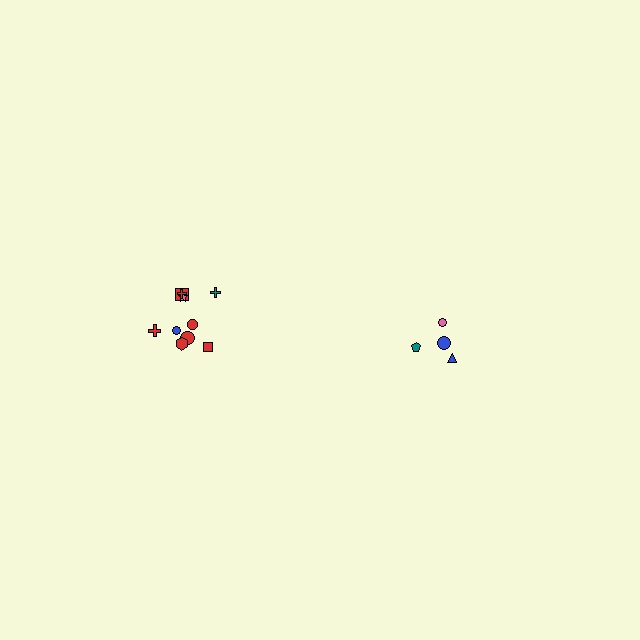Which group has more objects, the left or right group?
The left group.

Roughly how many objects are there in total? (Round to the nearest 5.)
Roughly 15 objects in total.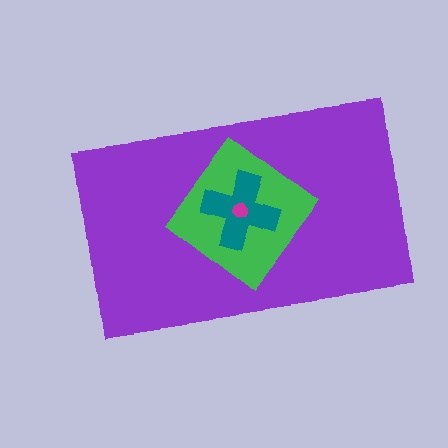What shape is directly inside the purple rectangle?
The green diamond.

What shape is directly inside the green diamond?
The teal cross.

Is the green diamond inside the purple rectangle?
Yes.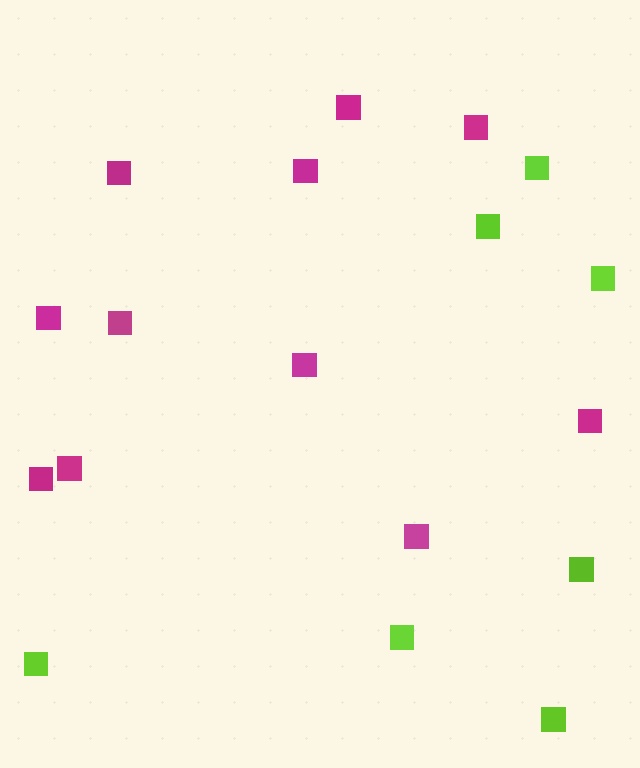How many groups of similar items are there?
There are 2 groups: one group of magenta squares (11) and one group of lime squares (7).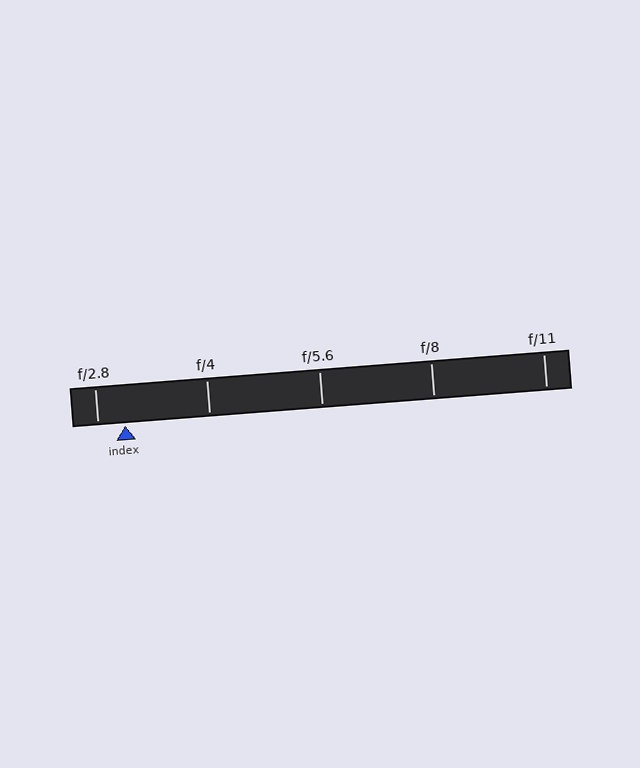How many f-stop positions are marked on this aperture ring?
There are 5 f-stop positions marked.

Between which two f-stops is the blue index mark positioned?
The index mark is between f/2.8 and f/4.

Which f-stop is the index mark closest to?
The index mark is closest to f/2.8.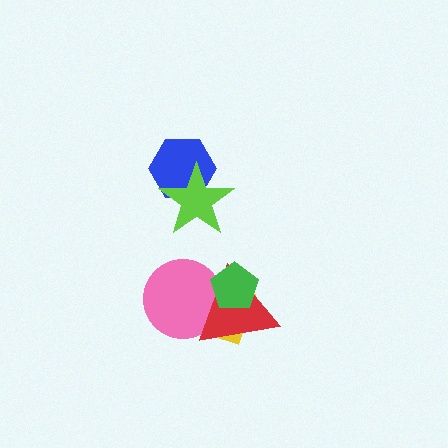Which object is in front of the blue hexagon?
The lime star is in front of the blue hexagon.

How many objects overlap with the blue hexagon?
1 object overlaps with the blue hexagon.